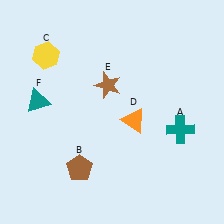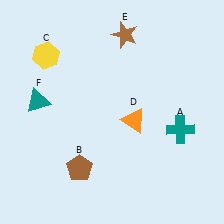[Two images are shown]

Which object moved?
The brown star (E) moved up.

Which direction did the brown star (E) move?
The brown star (E) moved up.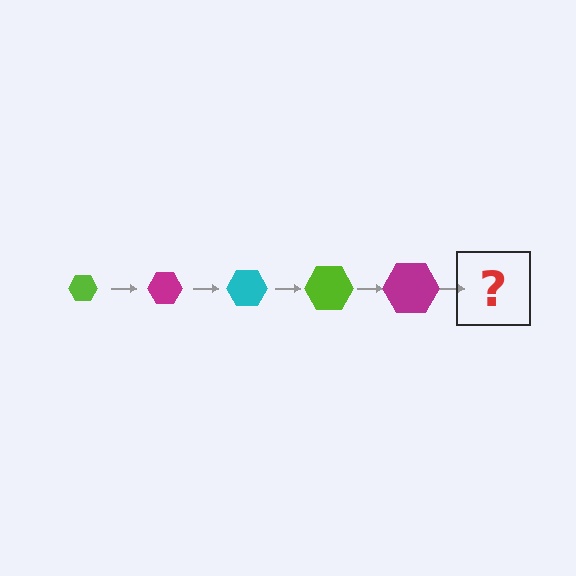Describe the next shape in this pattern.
It should be a cyan hexagon, larger than the previous one.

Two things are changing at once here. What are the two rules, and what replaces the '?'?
The two rules are that the hexagon grows larger each step and the color cycles through lime, magenta, and cyan. The '?' should be a cyan hexagon, larger than the previous one.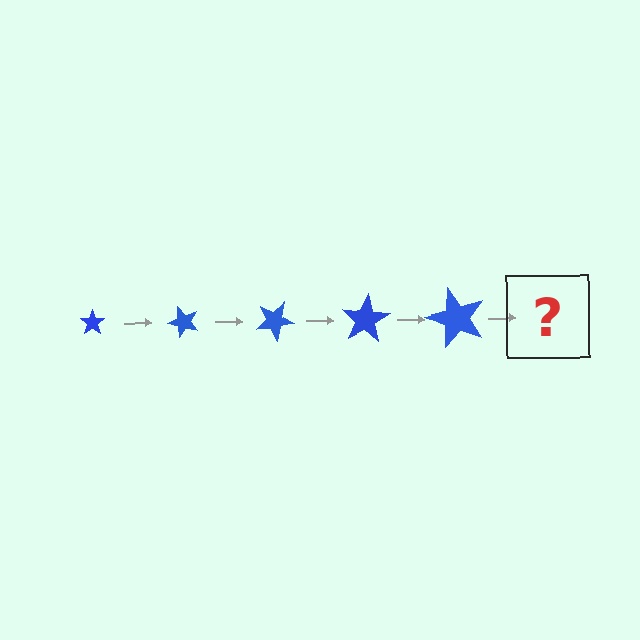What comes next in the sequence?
The next element should be a star, larger than the previous one and rotated 250 degrees from the start.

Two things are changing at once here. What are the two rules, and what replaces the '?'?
The two rules are that the star grows larger each step and it rotates 50 degrees each step. The '?' should be a star, larger than the previous one and rotated 250 degrees from the start.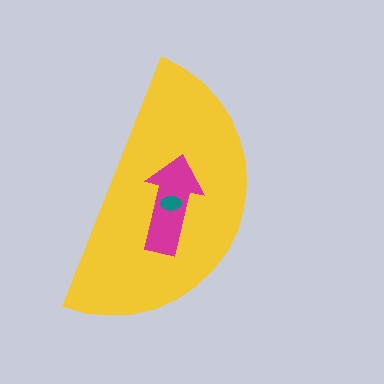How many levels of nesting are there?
3.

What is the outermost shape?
The yellow semicircle.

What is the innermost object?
The teal ellipse.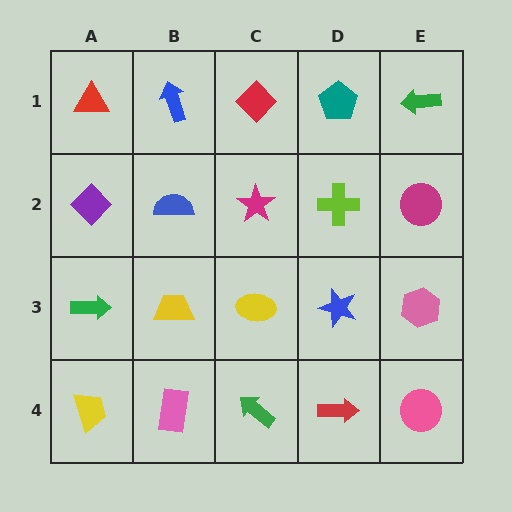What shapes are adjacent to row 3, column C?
A magenta star (row 2, column C), a green arrow (row 4, column C), a yellow trapezoid (row 3, column B), a blue star (row 3, column D).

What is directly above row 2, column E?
A green arrow.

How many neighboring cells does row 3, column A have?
3.